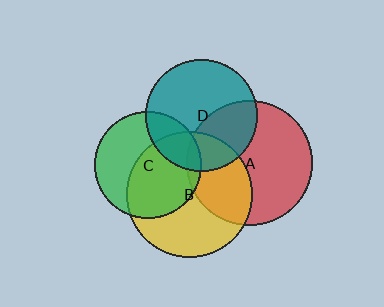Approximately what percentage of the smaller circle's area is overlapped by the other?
Approximately 5%.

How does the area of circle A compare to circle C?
Approximately 1.4 times.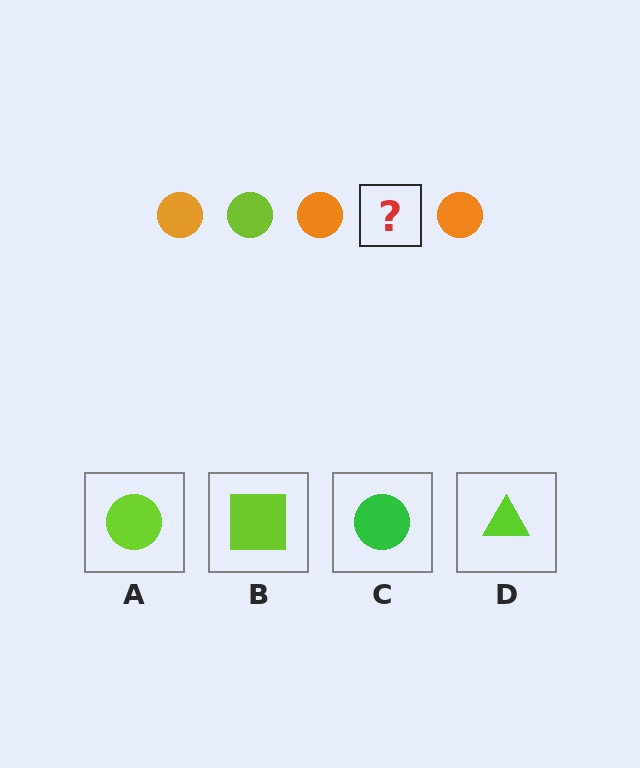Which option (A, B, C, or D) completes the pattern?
A.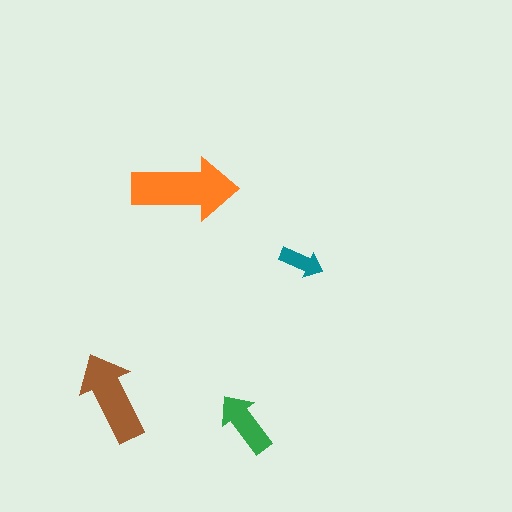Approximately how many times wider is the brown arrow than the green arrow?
About 1.5 times wider.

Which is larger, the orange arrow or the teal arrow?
The orange one.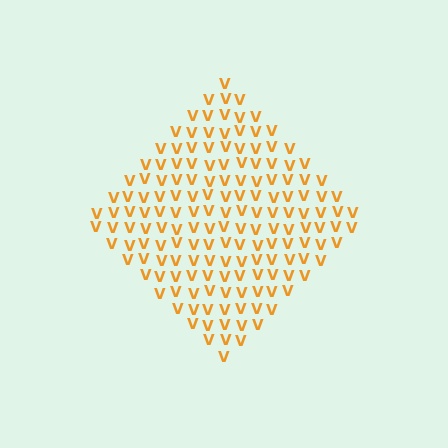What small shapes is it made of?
It is made of small letter V's.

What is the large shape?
The large shape is a diamond.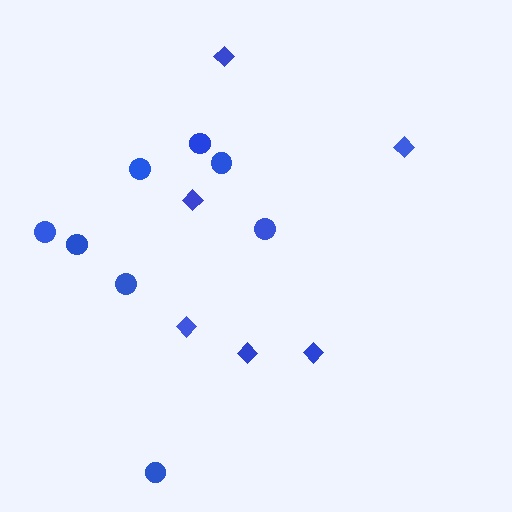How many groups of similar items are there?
There are 2 groups: one group of diamonds (6) and one group of circles (8).